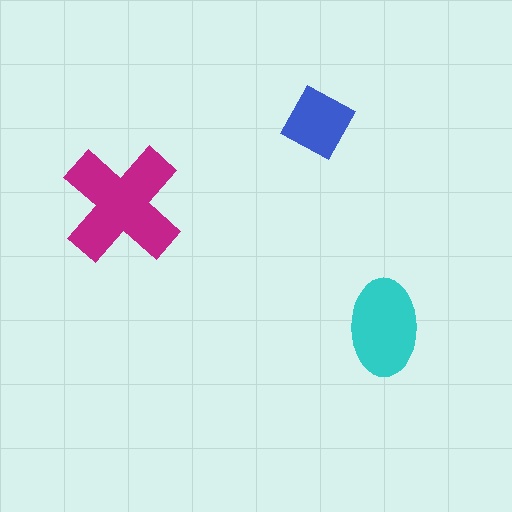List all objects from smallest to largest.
The blue square, the cyan ellipse, the magenta cross.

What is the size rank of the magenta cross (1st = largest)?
1st.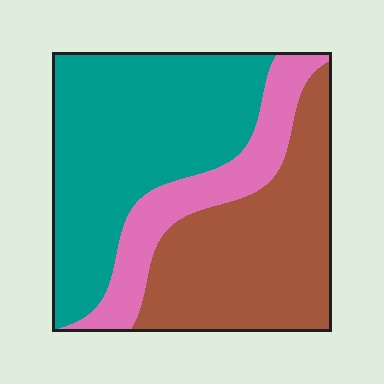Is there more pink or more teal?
Teal.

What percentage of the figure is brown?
Brown covers roughly 35% of the figure.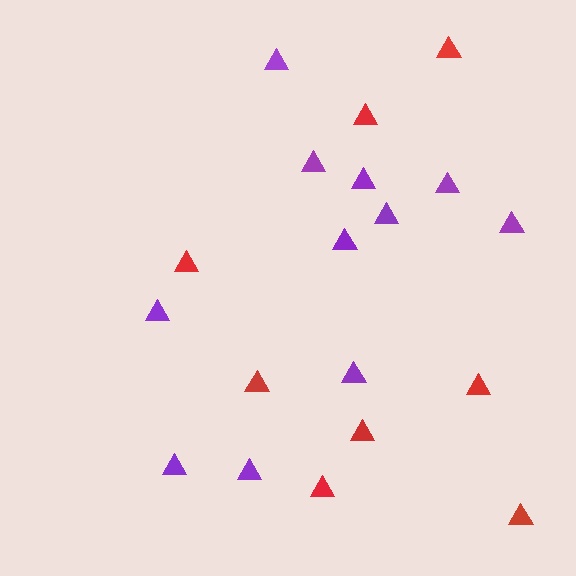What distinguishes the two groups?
There are 2 groups: one group of red triangles (8) and one group of purple triangles (11).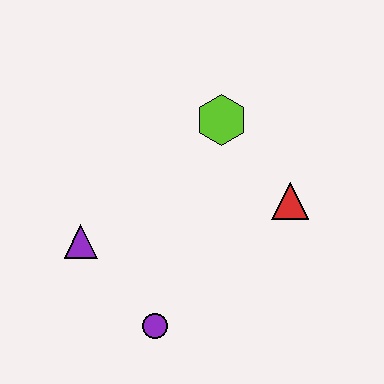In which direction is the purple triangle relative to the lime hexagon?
The purple triangle is to the left of the lime hexagon.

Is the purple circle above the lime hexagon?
No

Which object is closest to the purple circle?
The purple triangle is closest to the purple circle.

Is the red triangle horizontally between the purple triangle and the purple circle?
No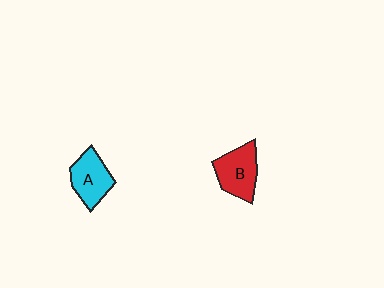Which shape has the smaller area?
Shape A (cyan).